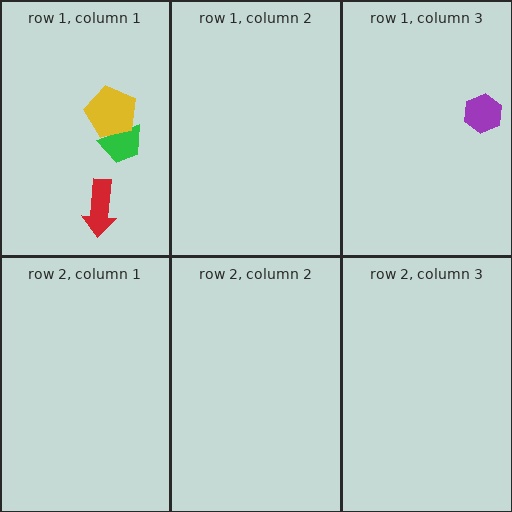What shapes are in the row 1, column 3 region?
The purple hexagon.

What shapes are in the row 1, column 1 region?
The green trapezoid, the yellow pentagon, the red arrow.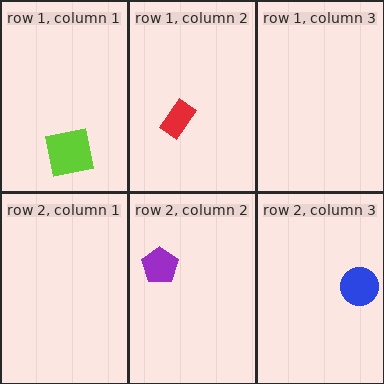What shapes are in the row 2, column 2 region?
The purple pentagon.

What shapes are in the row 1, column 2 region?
The red rectangle.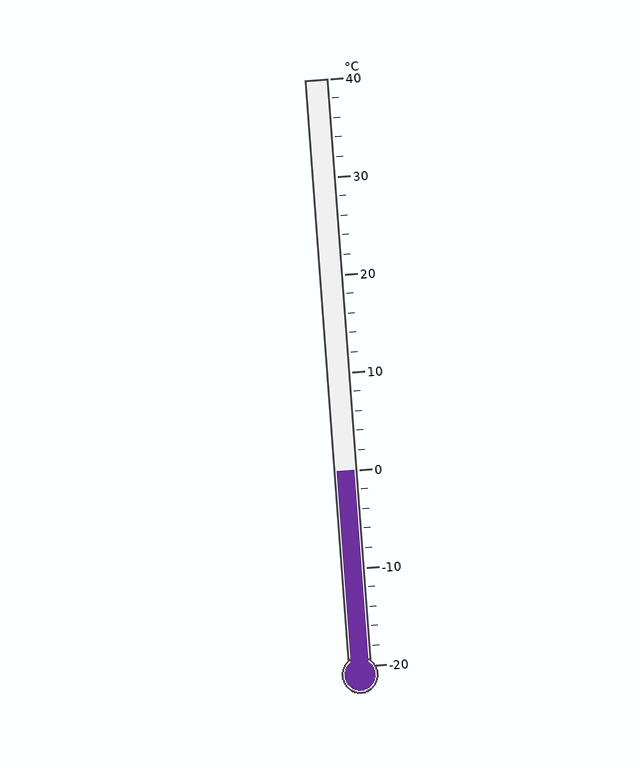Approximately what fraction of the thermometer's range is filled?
The thermometer is filled to approximately 35% of its range.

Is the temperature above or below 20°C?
The temperature is below 20°C.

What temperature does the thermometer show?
The thermometer shows approximately 0°C.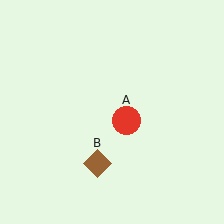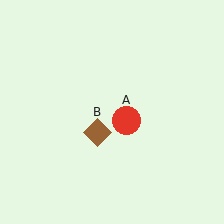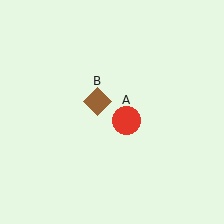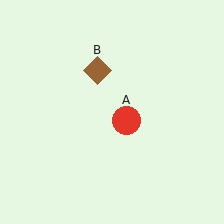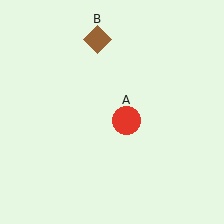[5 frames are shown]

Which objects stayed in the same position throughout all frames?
Red circle (object A) remained stationary.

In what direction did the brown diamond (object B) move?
The brown diamond (object B) moved up.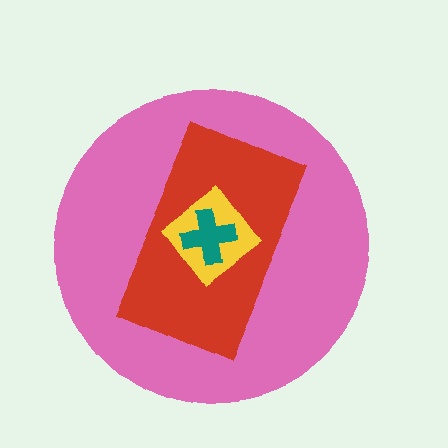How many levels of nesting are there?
4.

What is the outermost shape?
The pink circle.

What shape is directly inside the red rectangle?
The yellow diamond.